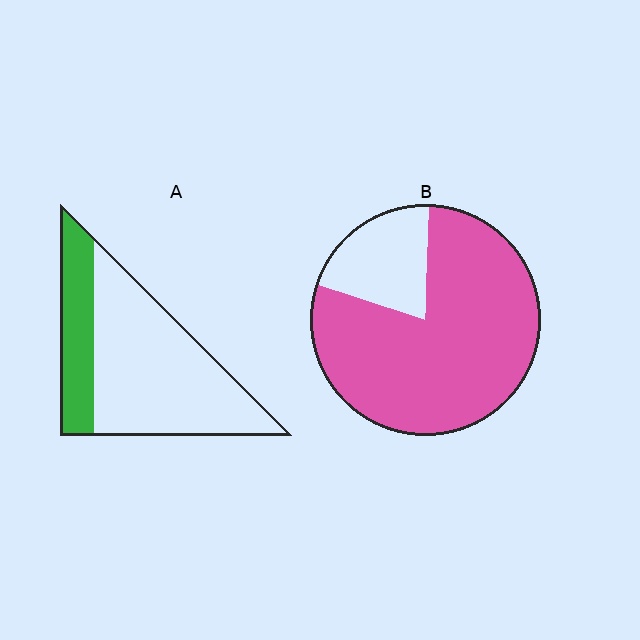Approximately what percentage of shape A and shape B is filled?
A is approximately 25% and B is approximately 80%.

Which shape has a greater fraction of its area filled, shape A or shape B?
Shape B.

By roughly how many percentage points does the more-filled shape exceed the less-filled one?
By roughly 50 percentage points (B over A).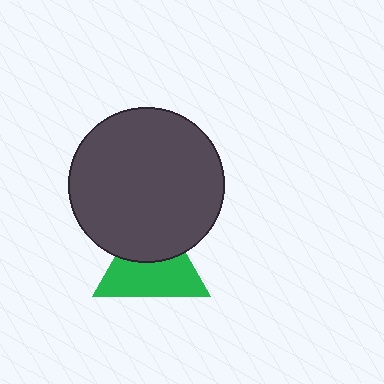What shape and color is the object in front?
The object in front is a dark gray circle.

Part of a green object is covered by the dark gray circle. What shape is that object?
It is a triangle.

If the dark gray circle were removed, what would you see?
You would see the complete green triangle.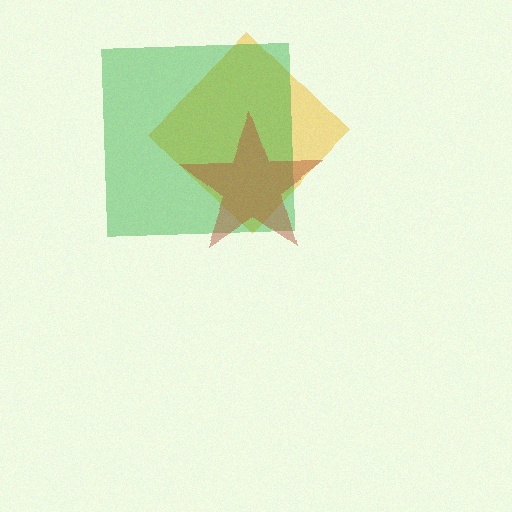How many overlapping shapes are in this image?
There are 3 overlapping shapes in the image.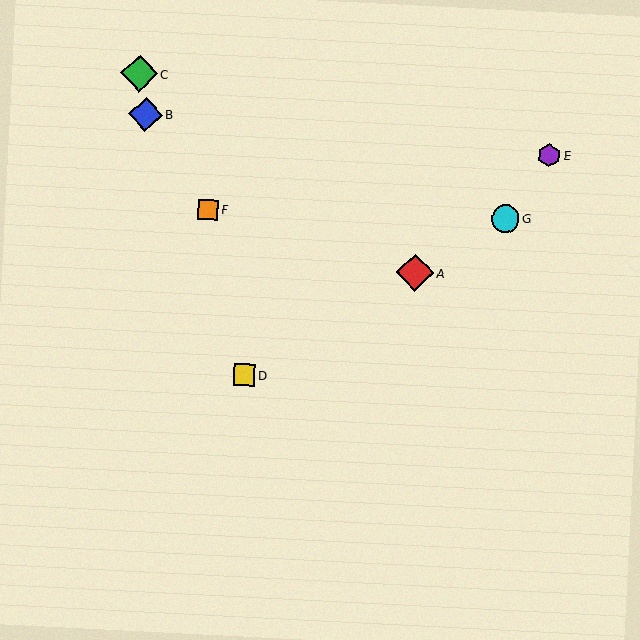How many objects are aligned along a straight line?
3 objects (A, D, G) are aligned along a straight line.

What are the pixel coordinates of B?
Object B is at (146, 114).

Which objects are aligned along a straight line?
Objects A, D, G are aligned along a straight line.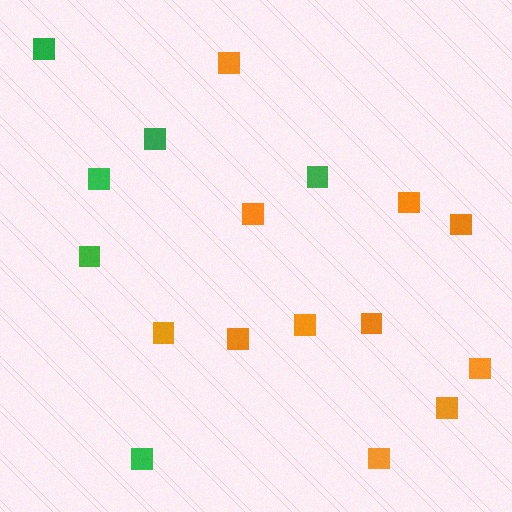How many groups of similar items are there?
There are 2 groups: one group of green squares (6) and one group of orange squares (11).